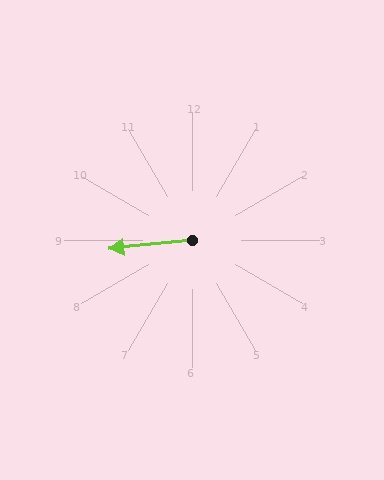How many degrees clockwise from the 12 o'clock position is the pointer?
Approximately 264 degrees.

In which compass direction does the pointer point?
West.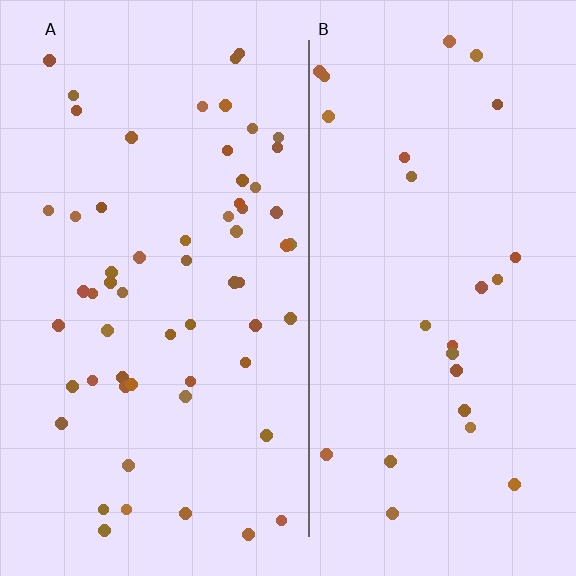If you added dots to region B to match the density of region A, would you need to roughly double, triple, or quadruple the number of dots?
Approximately double.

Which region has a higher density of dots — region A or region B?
A (the left).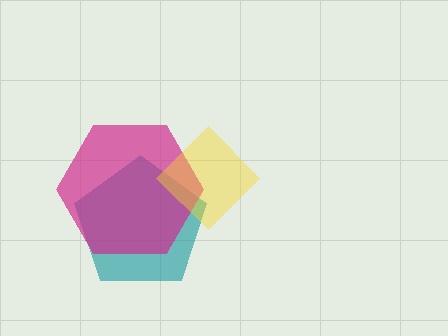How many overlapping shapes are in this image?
There are 3 overlapping shapes in the image.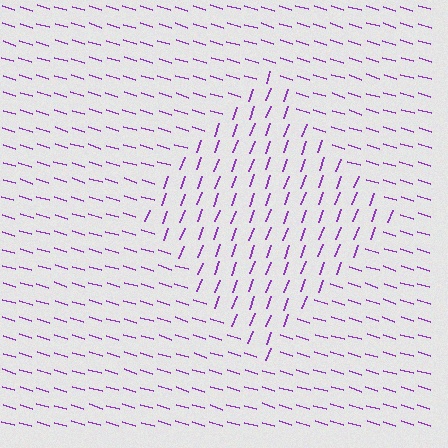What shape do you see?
I see a diamond.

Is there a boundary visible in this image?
Yes, there is a texture boundary formed by a change in line orientation.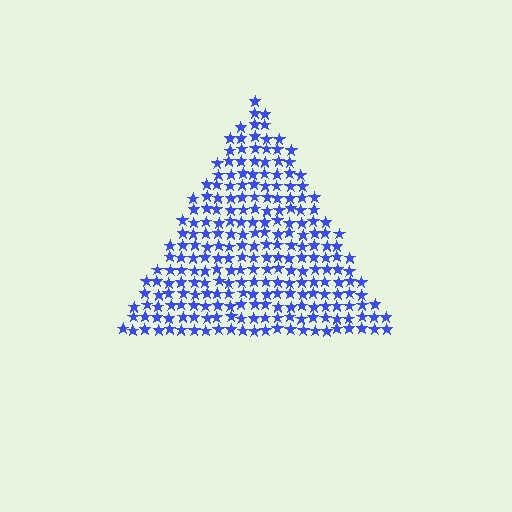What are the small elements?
The small elements are stars.